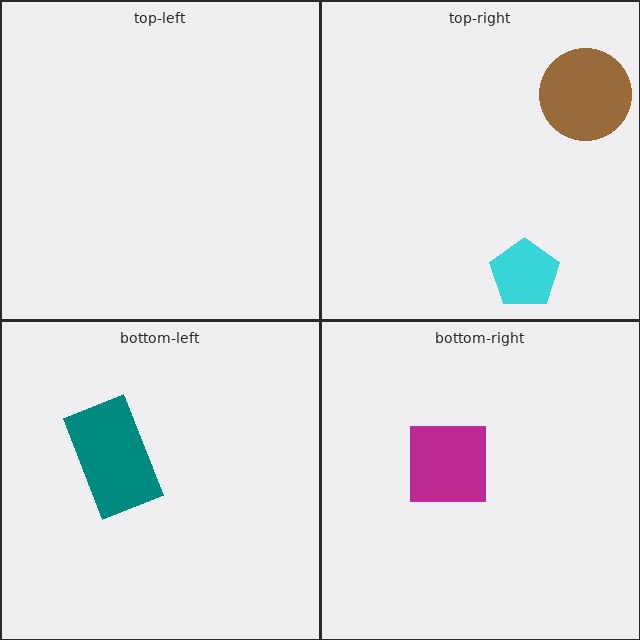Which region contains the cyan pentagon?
The top-right region.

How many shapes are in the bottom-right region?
1.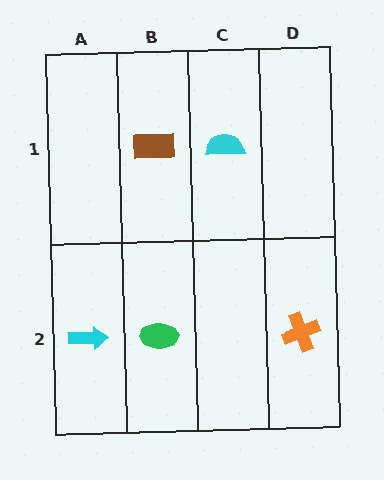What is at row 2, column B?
A green ellipse.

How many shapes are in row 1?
2 shapes.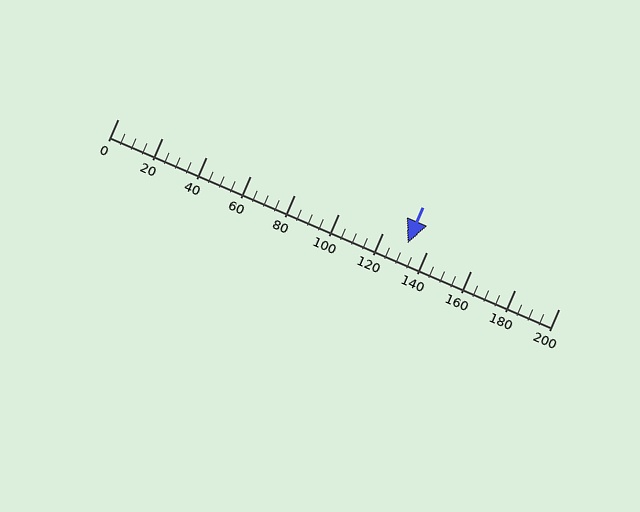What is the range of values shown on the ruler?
The ruler shows values from 0 to 200.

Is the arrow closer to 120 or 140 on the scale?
The arrow is closer to 140.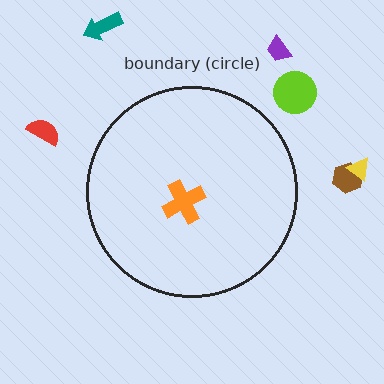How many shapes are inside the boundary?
1 inside, 6 outside.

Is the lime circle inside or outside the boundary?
Outside.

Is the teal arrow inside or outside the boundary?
Outside.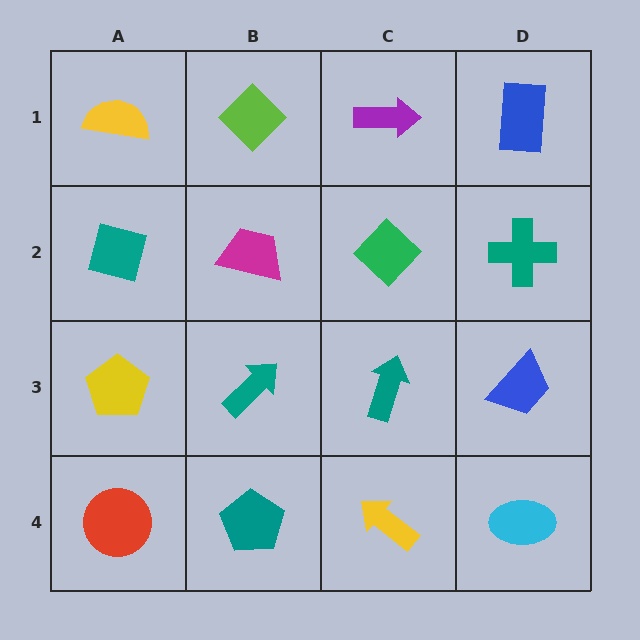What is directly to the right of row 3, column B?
A teal arrow.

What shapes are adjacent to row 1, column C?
A green diamond (row 2, column C), a lime diamond (row 1, column B), a blue rectangle (row 1, column D).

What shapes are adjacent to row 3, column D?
A teal cross (row 2, column D), a cyan ellipse (row 4, column D), a teal arrow (row 3, column C).